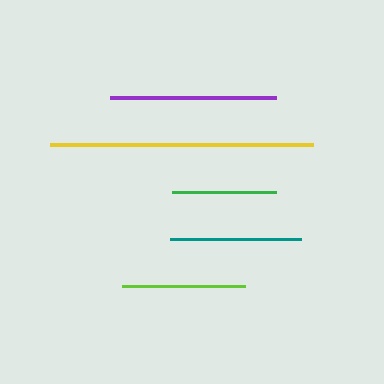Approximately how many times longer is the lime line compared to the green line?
The lime line is approximately 1.2 times the length of the green line.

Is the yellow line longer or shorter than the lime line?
The yellow line is longer than the lime line.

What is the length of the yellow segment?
The yellow segment is approximately 263 pixels long.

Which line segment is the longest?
The yellow line is the longest at approximately 263 pixels.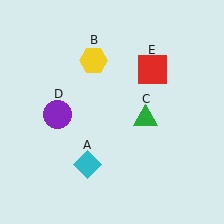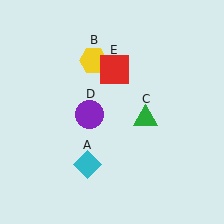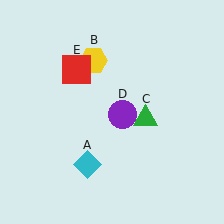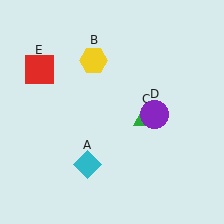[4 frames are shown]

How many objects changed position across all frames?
2 objects changed position: purple circle (object D), red square (object E).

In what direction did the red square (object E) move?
The red square (object E) moved left.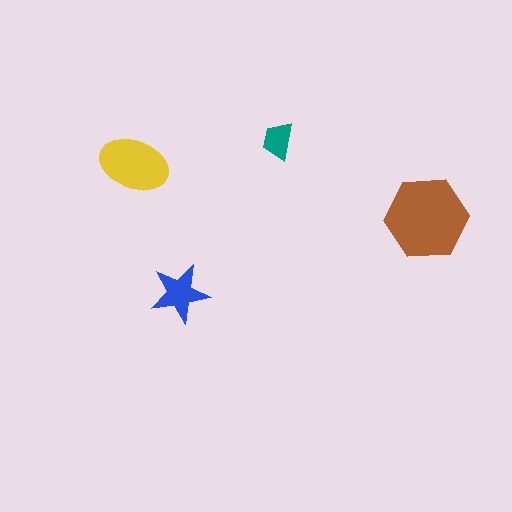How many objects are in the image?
There are 4 objects in the image.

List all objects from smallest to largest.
The teal trapezoid, the blue star, the yellow ellipse, the brown hexagon.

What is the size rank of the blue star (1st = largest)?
3rd.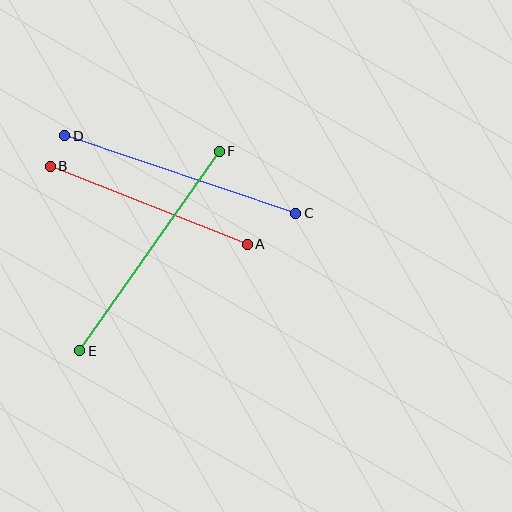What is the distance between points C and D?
The distance is approximately 244 pixels.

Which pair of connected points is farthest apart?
Points E and F are farthest apart.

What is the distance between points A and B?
The distance is approximately 212 pixels.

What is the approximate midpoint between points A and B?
The midpoint is at approximately (149, 205) pixels.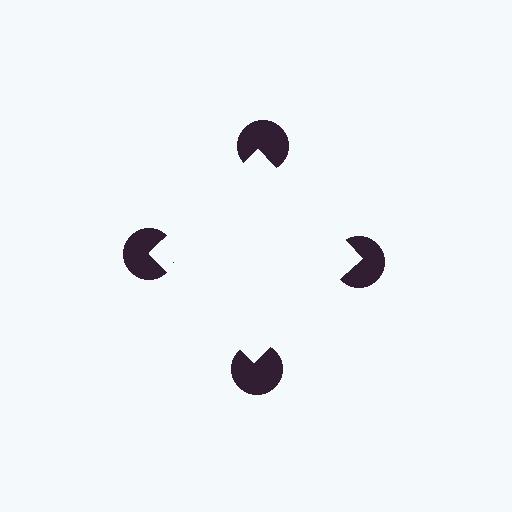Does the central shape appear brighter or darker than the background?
It typically appears slightly brighter than the background, even though no actual brightness change is drawn.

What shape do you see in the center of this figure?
An illusory square — its edges are inferred from the aligned wedge cuts in the pac-man discs, not physically drawn.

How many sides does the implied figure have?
4 sides.